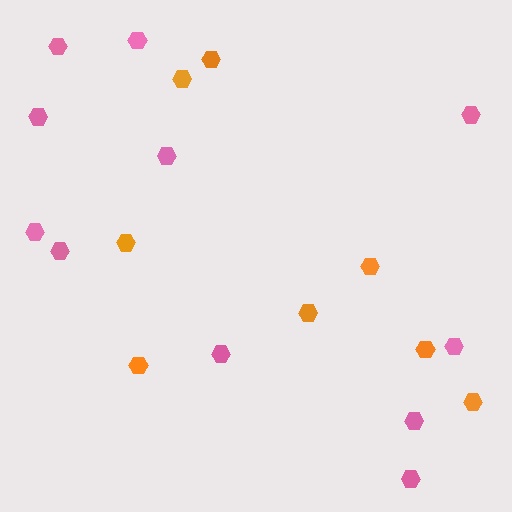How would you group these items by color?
There are 2 groups: one group of pink hexagons (11) and one group of orange hexagons (8).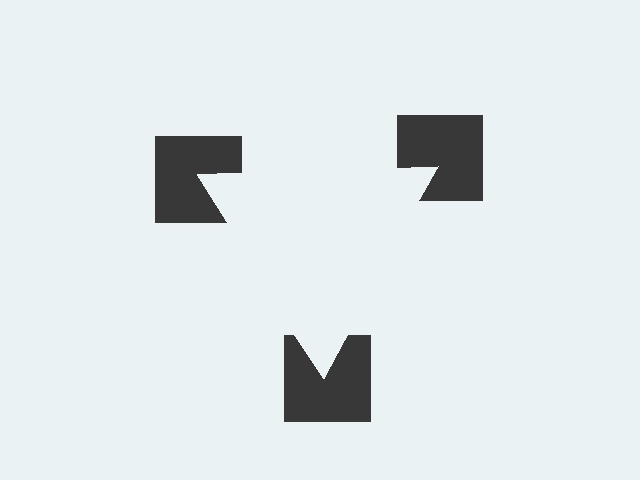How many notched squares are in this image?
There are 3 — one at each vertex of the illusory triangle.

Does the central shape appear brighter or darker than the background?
It typically appears slightly brighter than the background, even though no actual brightness change is drawn.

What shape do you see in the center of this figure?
An illusory triangle — its edges are inferred from the aligned wedge cuts in the notched squares, not physically drawn.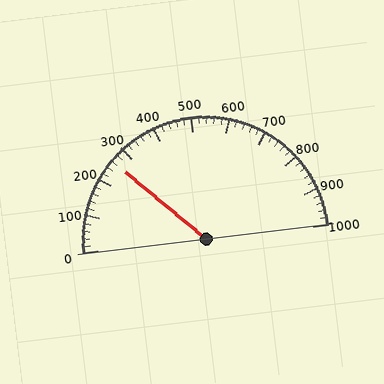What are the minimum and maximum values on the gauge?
The gauge ranges from 0 to 1000.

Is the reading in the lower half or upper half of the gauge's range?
The reading is in the lower half of the range (0 to 1000).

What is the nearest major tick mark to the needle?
The nearest major tick mark is 300.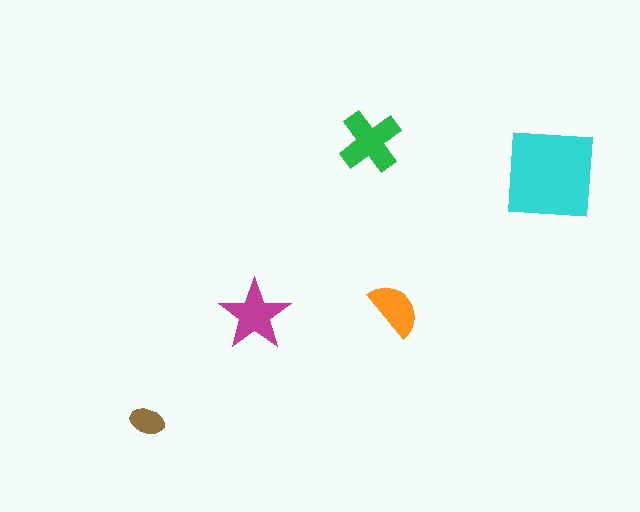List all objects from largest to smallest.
The cyan square, the green cross, the magenta star, the orange semicircle, the brown ellipse.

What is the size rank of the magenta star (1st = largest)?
3rd.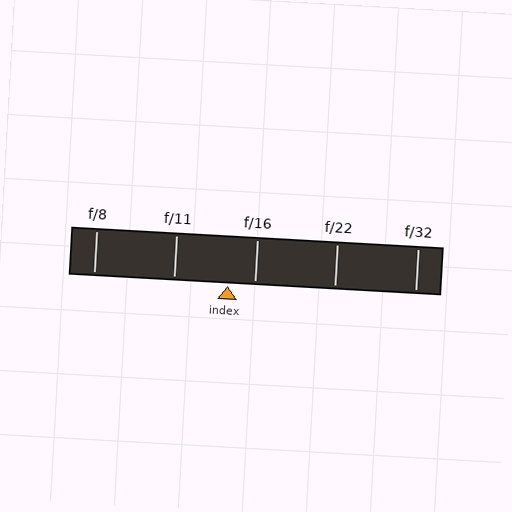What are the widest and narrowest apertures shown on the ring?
The widest aperture shown is f/8 and the narrowest is f/32.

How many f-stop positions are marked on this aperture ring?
There are 5 f-stop positions marked.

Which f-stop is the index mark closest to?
The index mark is closest to f/16.